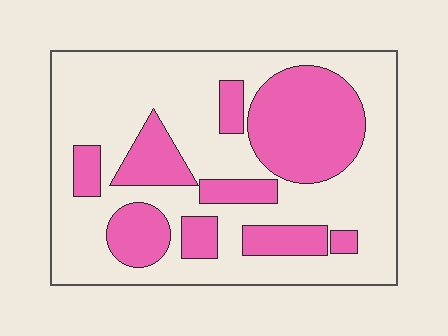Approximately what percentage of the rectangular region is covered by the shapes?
Approximately 35%.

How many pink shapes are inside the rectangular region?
9.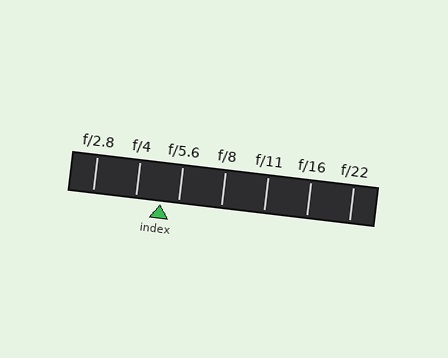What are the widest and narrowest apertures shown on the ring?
The widest aperture shown is f/2.8 and the narrowest is f/22.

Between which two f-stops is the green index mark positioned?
The index mark is between f/4 and f/5.6.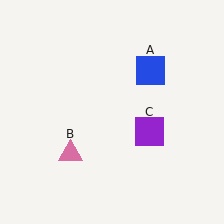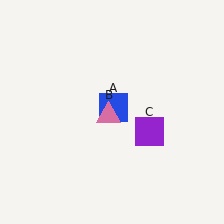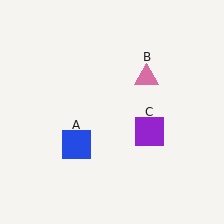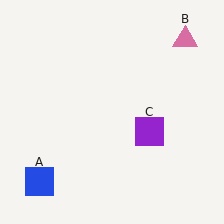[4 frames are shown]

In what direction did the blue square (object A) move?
The blue square (object A) moved down and to the left.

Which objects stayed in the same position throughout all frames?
Purple square (object C) remained stationary.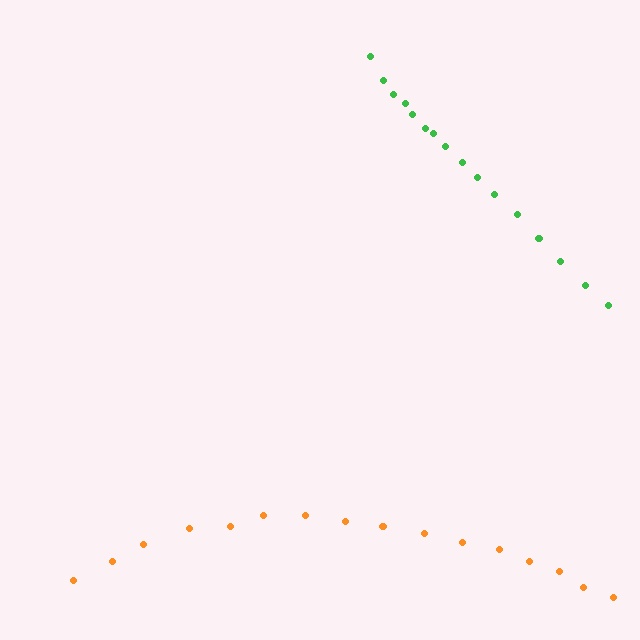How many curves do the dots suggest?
There are 2 distinct paths.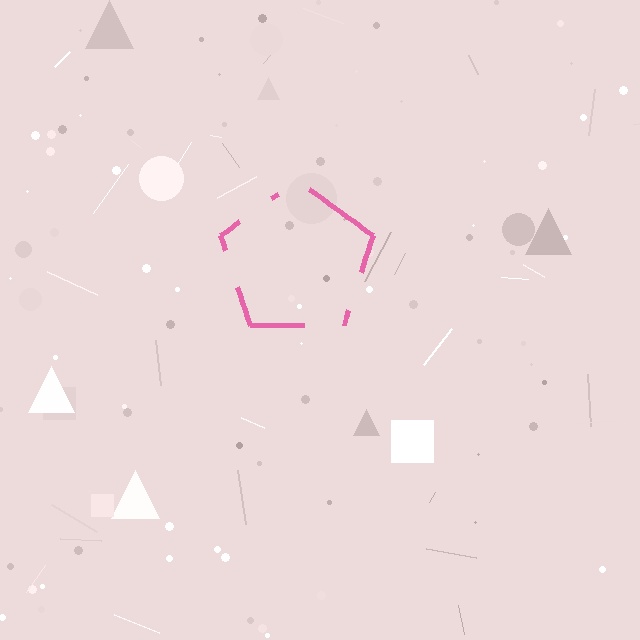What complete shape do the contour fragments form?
The contour fragments form a pentagon.